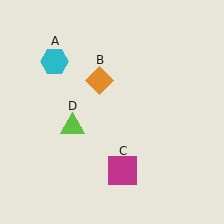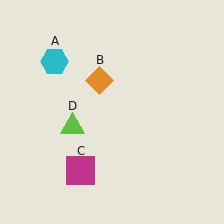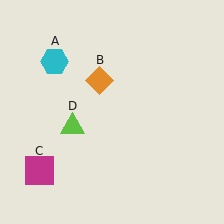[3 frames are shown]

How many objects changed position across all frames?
1 object changed position: magenta square (object C).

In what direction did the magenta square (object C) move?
The magenta square (object C) moved left.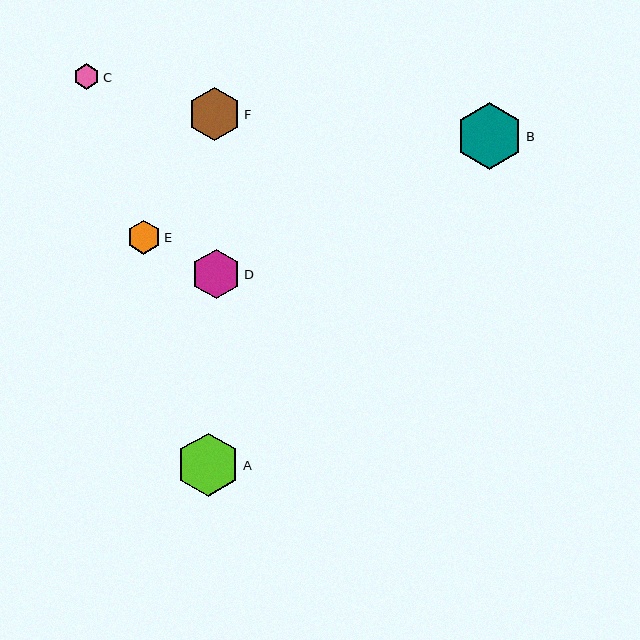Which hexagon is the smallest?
Hexagon C is the smallest with a size of approximately 25 pixels.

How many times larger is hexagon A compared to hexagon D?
Hexagon A is approximately 1.3 times the size of hexagon D.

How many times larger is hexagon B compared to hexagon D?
Hexagon B is approximately 1.4 times the size of hexagon D.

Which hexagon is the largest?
Hexagon B is the largest with a size of approximately 67 pixels.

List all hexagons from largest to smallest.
From largest to smallest: B, A, F, D, E, C.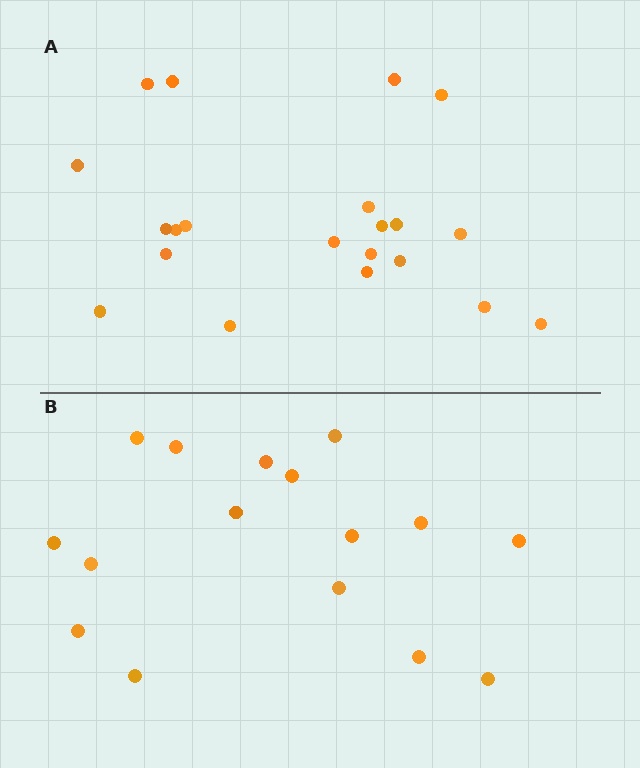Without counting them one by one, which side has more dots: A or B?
Region A (the top region) has more dots.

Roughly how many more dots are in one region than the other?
Region A has about 5 more dots than region B.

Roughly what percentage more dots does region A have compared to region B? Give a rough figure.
About 30% more.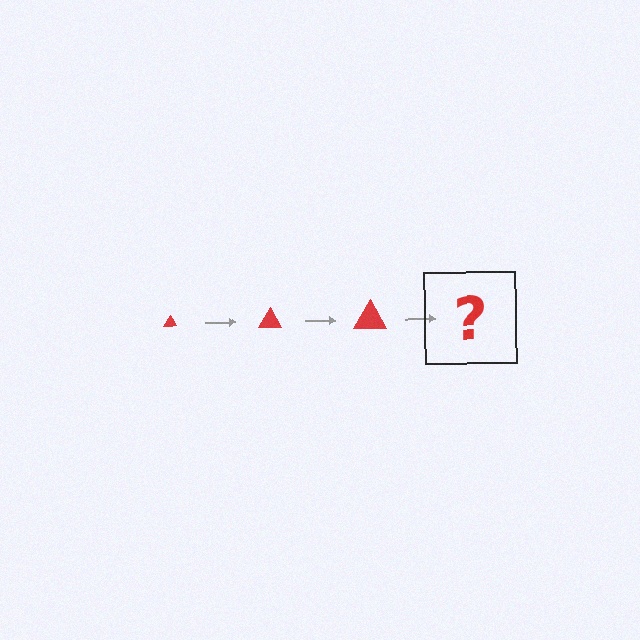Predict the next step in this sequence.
The next step is a red triangle, larger than the previous one.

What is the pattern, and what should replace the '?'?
The pattern is that the triangle gets progressively larger each step. The '?' should be a red triangle, larger than the previous one.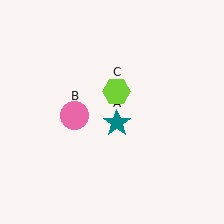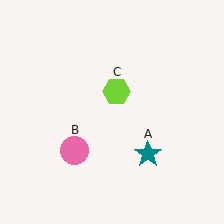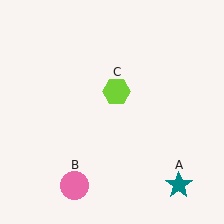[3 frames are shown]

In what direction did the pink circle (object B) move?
The pink circle (object B) moved down.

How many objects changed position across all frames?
2 objects changed position: teal star (object A), pink circle (object B).